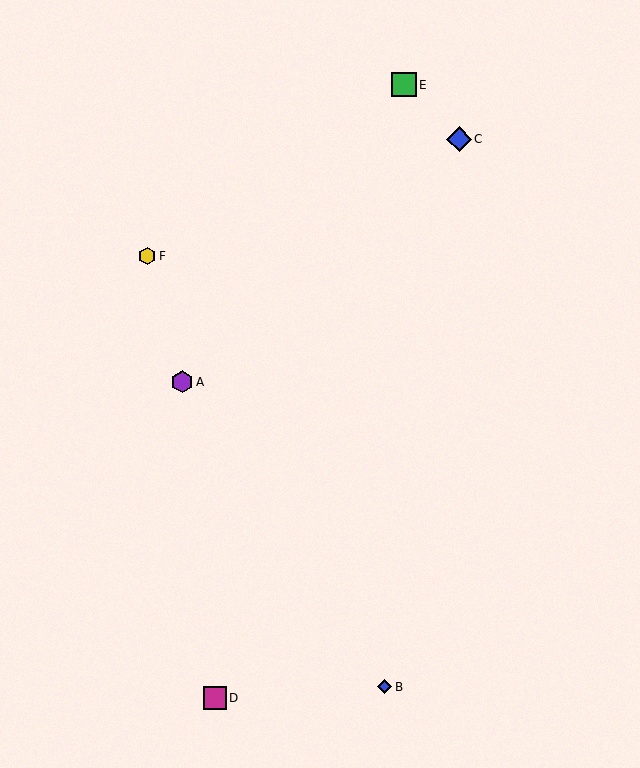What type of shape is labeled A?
Shape A is a purple hexagon.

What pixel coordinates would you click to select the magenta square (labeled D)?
Click at (215, 698) to select the magenta square D.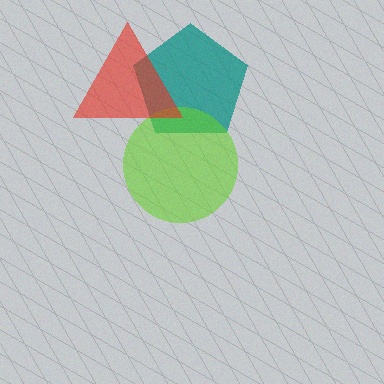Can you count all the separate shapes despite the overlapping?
Yes, there are 3 separate shapes.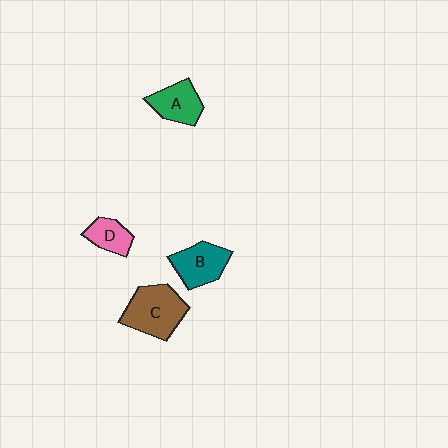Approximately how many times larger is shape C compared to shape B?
Approximately 1.4 times.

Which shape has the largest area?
Shape C (brown).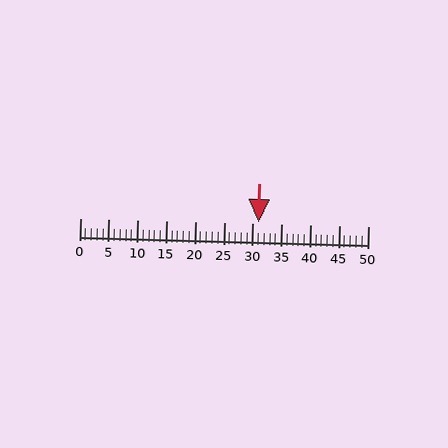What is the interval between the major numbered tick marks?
The major tick marks are spaced 5 units apart.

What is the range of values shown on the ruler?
The ruler shows values from 0 to 50.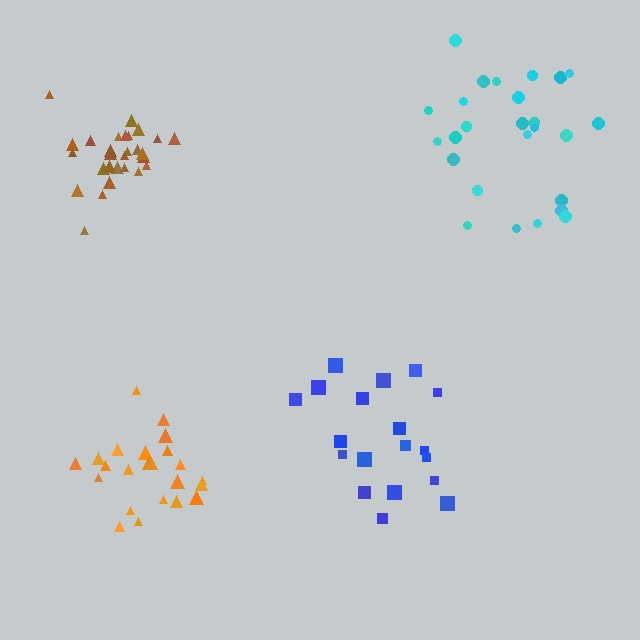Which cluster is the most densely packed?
Brown.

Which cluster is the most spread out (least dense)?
Blue.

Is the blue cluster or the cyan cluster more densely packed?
Cyan.